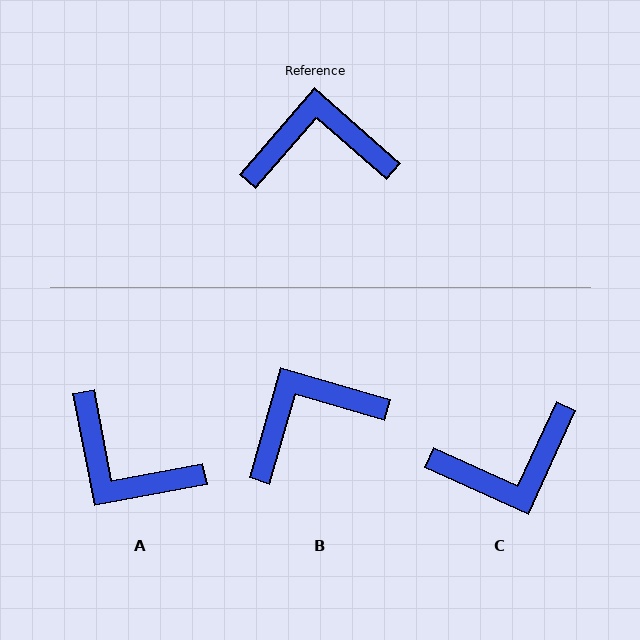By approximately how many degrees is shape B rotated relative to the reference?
Approximately 25 degrees counter-clockwise.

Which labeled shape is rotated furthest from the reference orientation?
C, about 163 degrees away.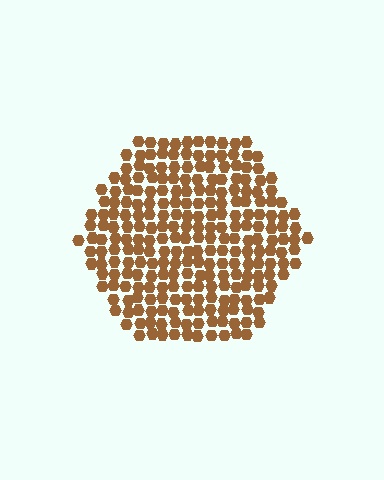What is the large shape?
The large shape is a hexagon.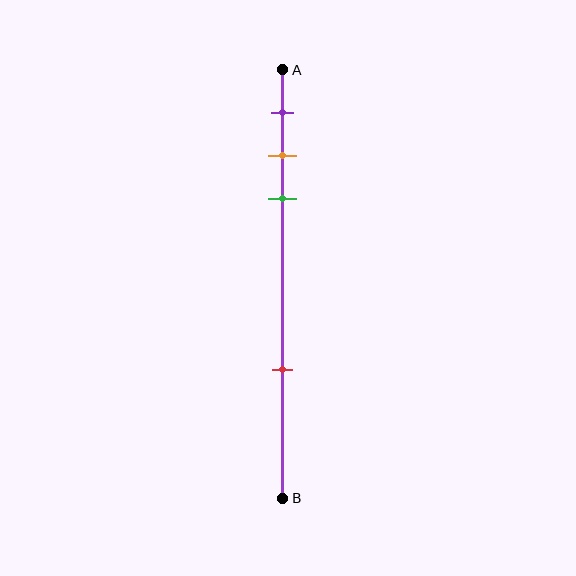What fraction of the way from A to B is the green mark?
The green mark is approximately 30% (0.3) of the way from A to B.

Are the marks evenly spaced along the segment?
No, the marks are not evenly spaced.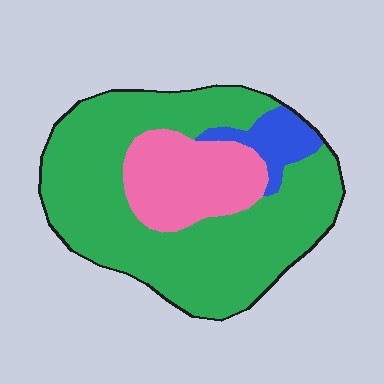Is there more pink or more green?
Green.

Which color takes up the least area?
Blue, at roughly 10%.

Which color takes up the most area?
Green, at roughly 70%.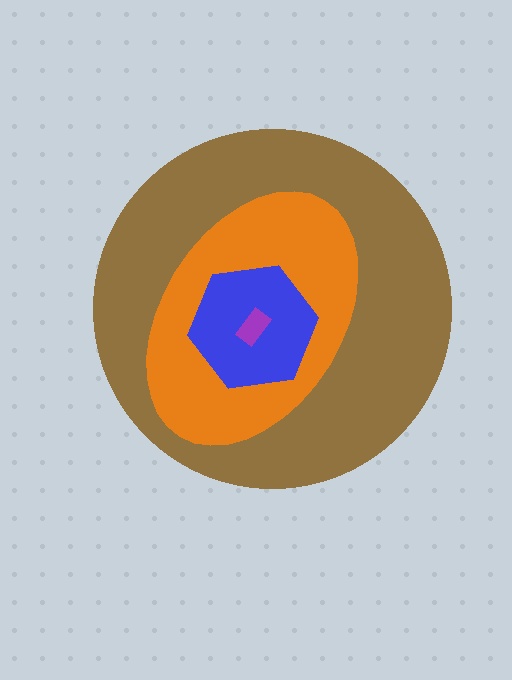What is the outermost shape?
The brown circle.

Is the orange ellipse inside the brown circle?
Yes.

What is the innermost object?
The purple rectangle.